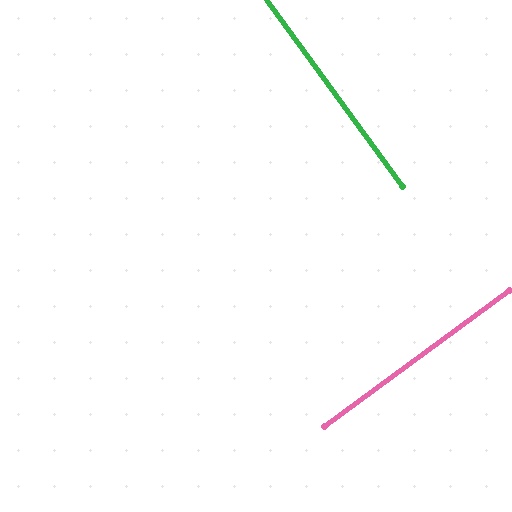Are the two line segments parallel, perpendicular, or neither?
Perpendicular — they meet at approximately 90°.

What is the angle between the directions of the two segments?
Approximately 90 degrees.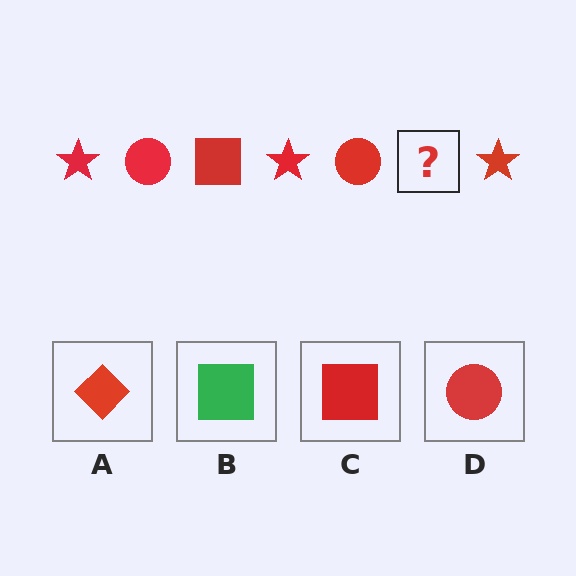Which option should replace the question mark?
Option C.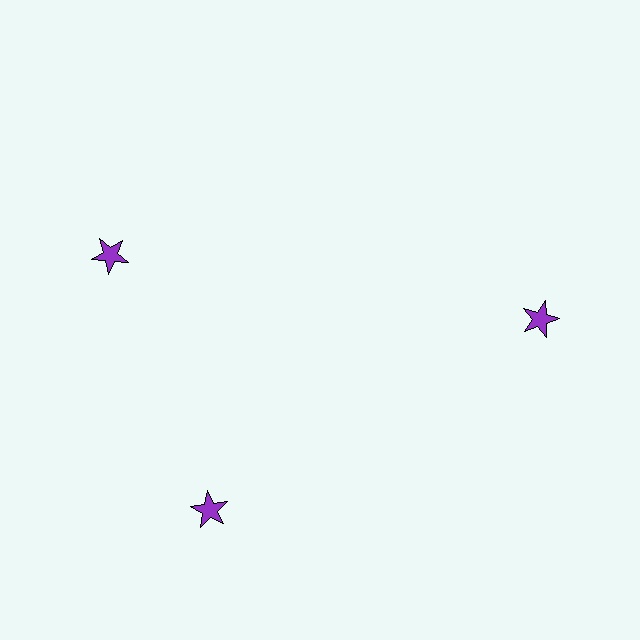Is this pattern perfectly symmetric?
No. The 3 purple stars are arranged in a ring, but one element near the 11 o'clock position is rotated out of alignment along the ring, breaking the 3-fold rotational symmetry.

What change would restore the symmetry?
The symmetry would be restored by rotating it back into even spacing with its neighbors so that all 3 stars sit at equal angles and equal distance from the center.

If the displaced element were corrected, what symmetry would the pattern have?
It would have 3-fold rotational symmetry — the pattern would map onto itself every 120 degrees.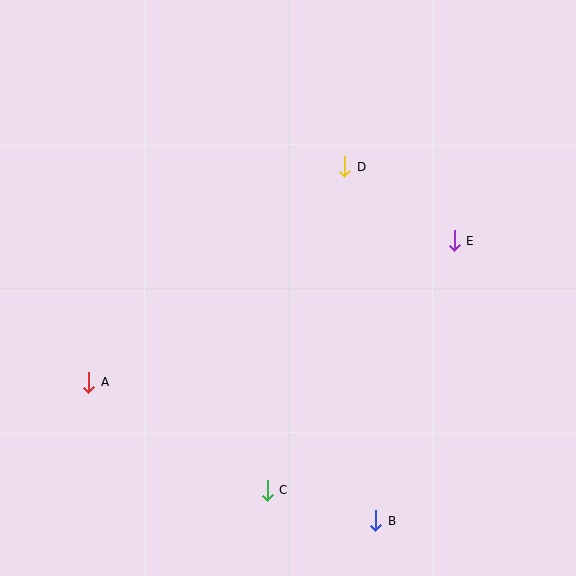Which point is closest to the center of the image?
Point D at (345, 167) is closest to the center.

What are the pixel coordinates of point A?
Point A is at (89, 382).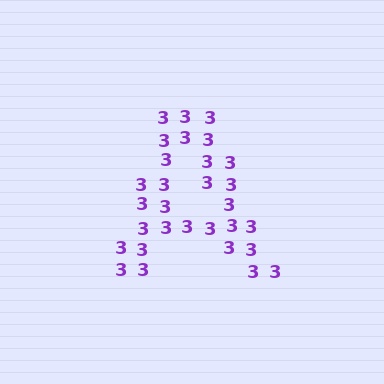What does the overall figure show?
The overall figure shows the letter A.